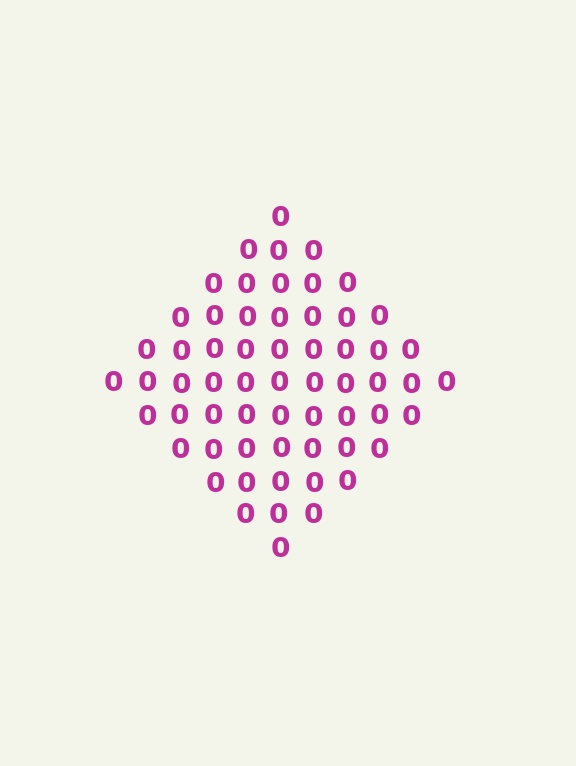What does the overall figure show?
The overall figure shows a diamond.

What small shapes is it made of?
It is made of small digit 0's.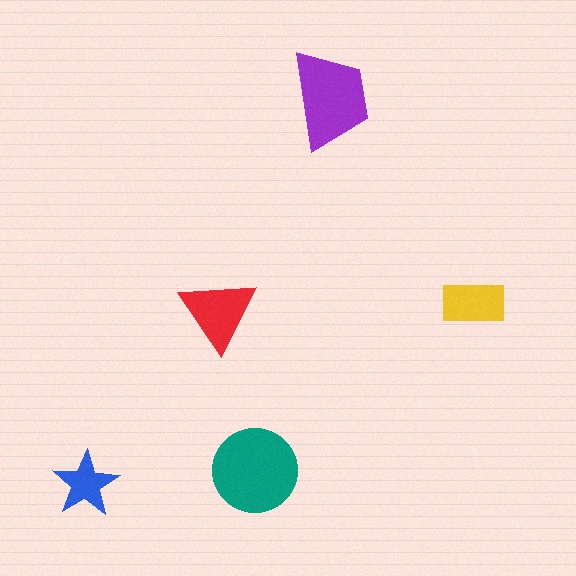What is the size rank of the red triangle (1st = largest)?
3rd.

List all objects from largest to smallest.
The teal circle, the purple trapezoid, the red triangle, the yellow rectangle, the blue star.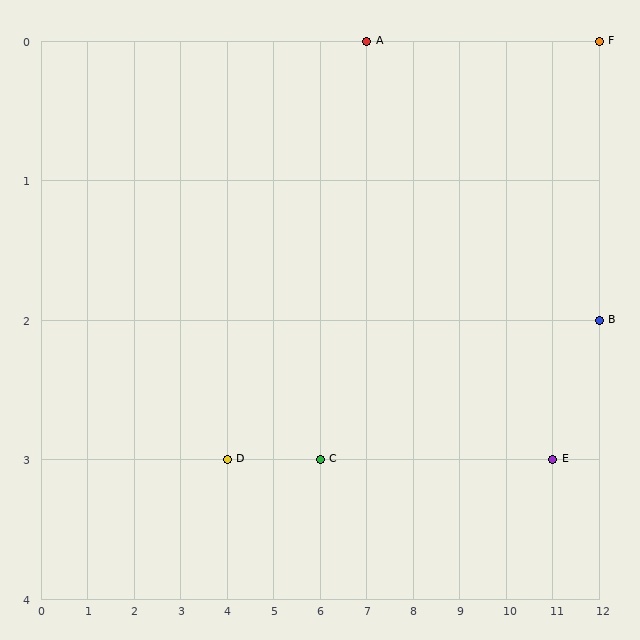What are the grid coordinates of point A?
Point A is at grid coordinates (7, 0).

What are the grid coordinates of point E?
Point E is at grid coordinates (11, 3).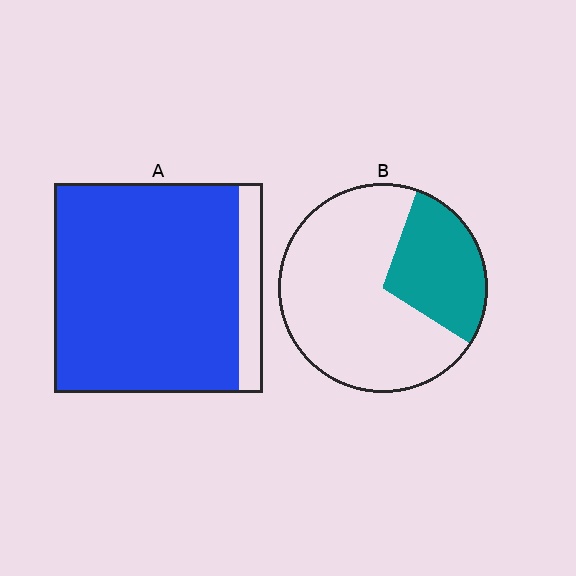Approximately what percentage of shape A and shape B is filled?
A is approximately 90% and B is approximately 30%.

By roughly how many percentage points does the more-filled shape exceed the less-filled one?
By roughly 60 percentage points (A over B).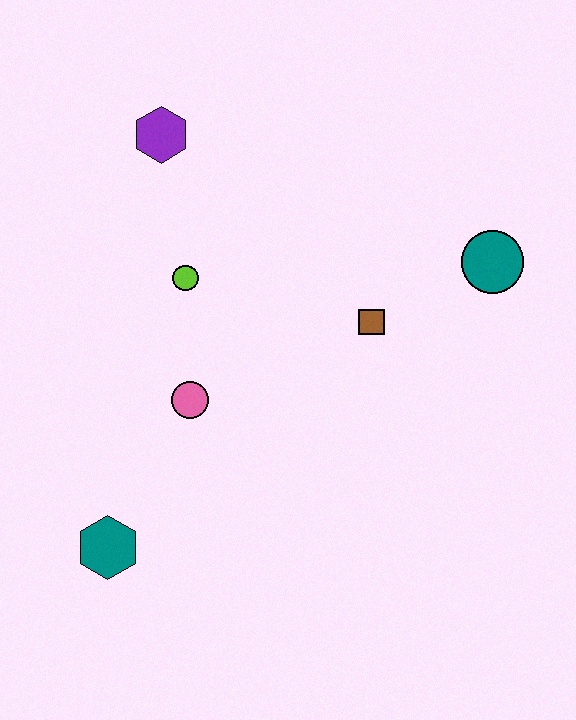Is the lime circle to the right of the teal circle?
No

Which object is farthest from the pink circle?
The teal circle is farthest from the pink circle.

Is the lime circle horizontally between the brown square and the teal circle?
No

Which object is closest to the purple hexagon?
The lime circle is closest to the purple hexagon.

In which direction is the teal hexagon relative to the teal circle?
The teal hexagon is to the left of the teal circle.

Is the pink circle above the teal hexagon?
Yes